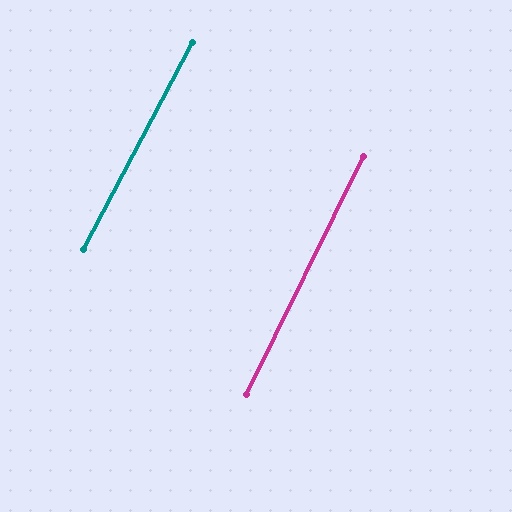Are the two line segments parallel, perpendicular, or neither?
Parallel — their directions differ by only 1.7°.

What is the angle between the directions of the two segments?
Approximately 2 degrees.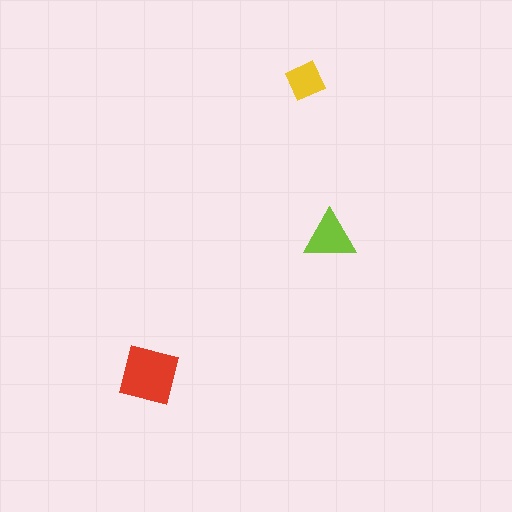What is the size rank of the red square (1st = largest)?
1st.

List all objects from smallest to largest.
The yellow square, the lime triangle, the red square.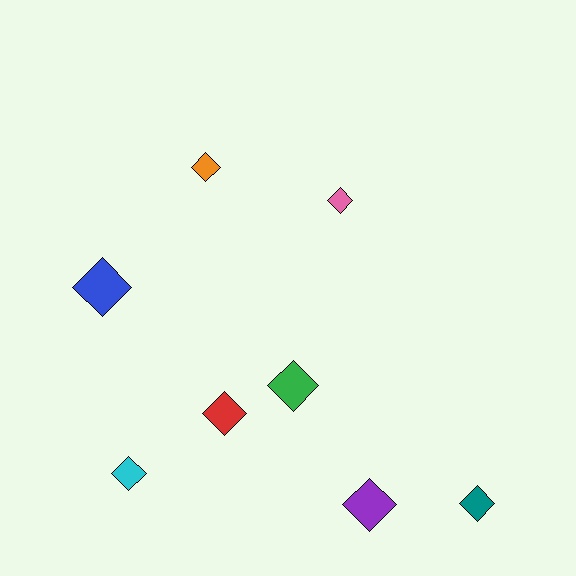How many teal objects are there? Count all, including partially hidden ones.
There is 1 teal object.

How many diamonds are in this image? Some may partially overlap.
There are 8 diamonds.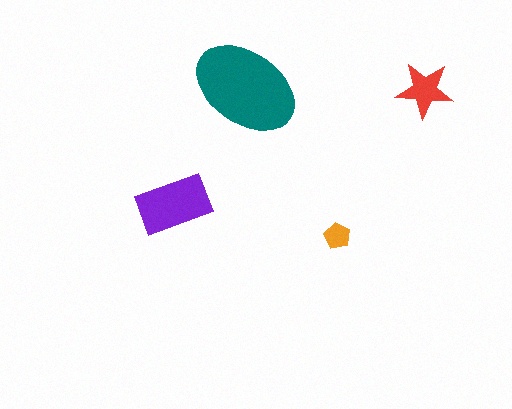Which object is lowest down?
The orange pentagon is bottommost.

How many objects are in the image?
There are 4 objects in the image.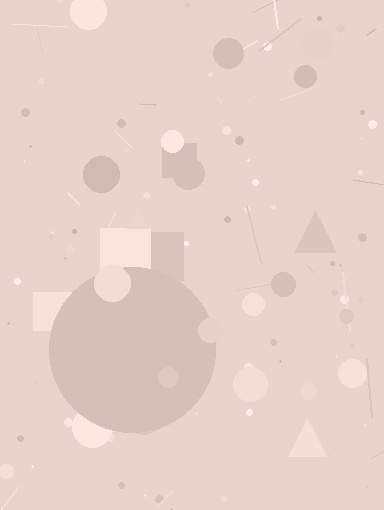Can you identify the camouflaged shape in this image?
The camouflaged shape is a circle.